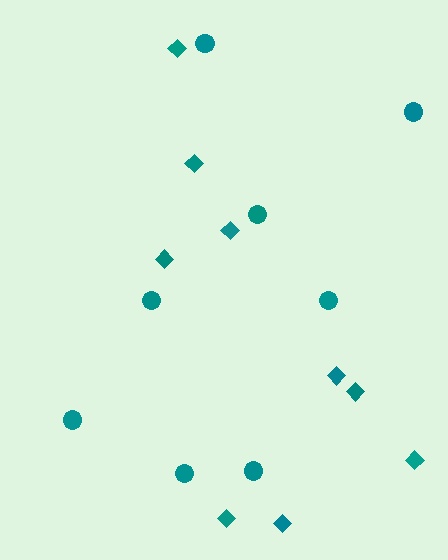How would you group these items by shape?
There are 2 groups: one group of circles (8) and one group of diamonds (9).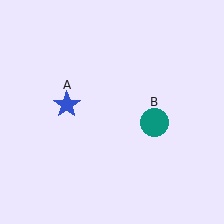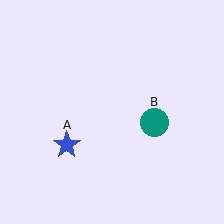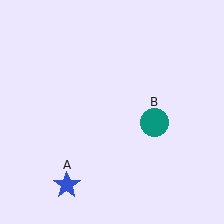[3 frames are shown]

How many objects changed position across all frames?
1 object changed position: blue star (object A).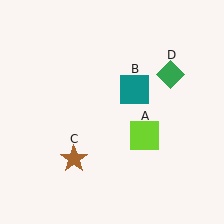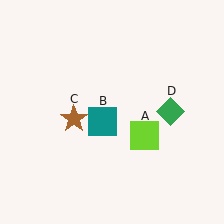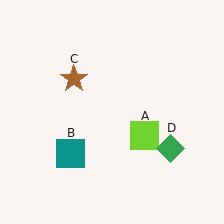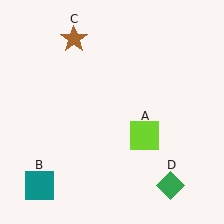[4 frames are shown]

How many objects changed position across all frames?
3 objects changed position: teal square (object B), brown star (object C), green diamond (object D).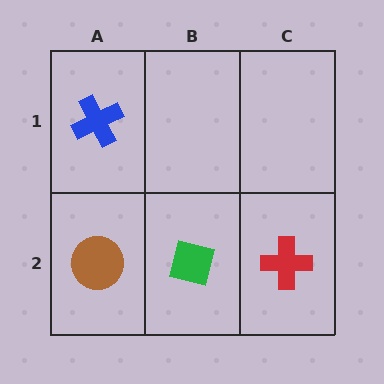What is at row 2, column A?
A brown circle.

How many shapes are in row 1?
1 shape.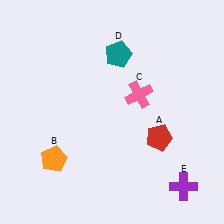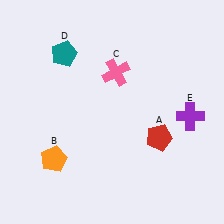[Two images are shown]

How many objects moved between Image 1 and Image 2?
3 objects moved between the two images.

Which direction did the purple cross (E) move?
The purple cross (E) moved up.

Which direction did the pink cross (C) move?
The pink cross (C) moved left.